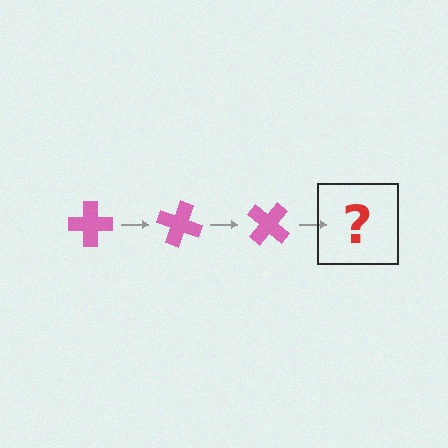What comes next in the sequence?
The next element should be a pink cross rotated 60 degrees.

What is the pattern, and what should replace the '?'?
The pattern is that the cross rotates 20 degrees each step. The '?' should be a pink cross rotated 60 degrees.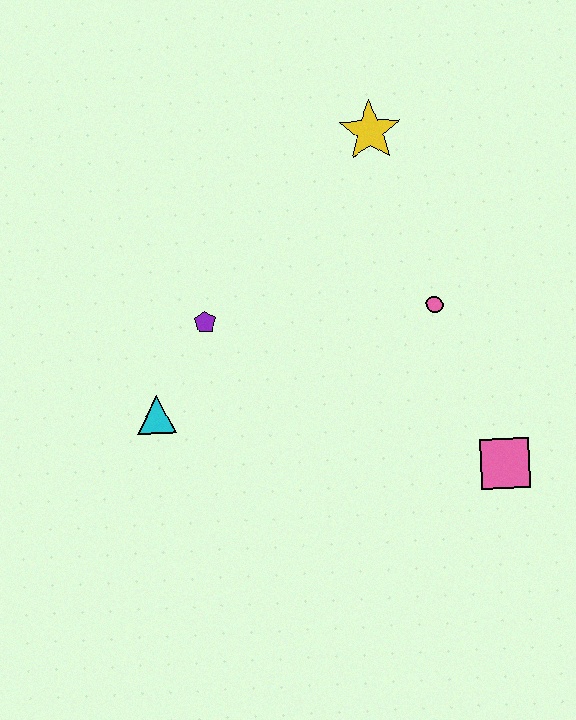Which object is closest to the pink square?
The pink circle is closest to the pink square.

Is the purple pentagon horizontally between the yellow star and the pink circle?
No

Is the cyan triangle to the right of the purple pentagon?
No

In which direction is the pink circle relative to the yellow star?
The pink circle is below the yellow star.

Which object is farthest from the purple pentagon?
The pink square is farthest from the purple pentagon.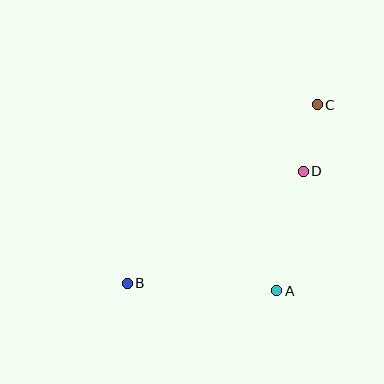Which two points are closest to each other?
Points C and D are closest to each other.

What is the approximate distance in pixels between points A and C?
The distance between A and C is approximately 190 pixels.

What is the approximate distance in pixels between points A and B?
The distance between A and B is approximately 150 pixels.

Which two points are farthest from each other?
Points B and C are farthest from each other.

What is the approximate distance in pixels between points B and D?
The distance between B and D is approximately 208 pixels.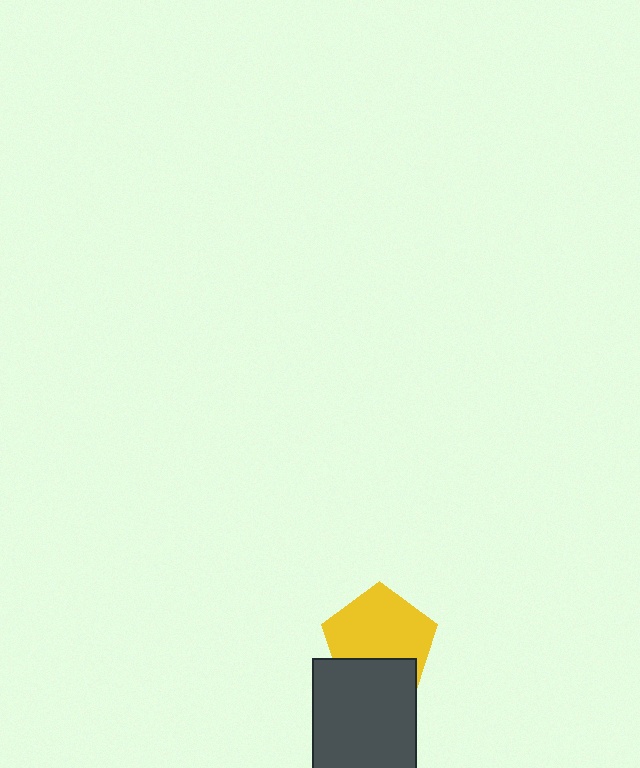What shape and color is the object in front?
The object in front is a dark gray rectangle.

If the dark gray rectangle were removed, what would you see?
You would see the complete yellow pentagon.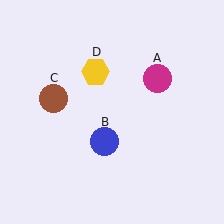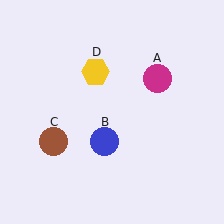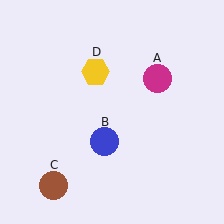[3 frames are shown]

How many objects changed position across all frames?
1 object changed position: brown circle (object C).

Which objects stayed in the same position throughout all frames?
Magenta circle (object A) and blue circle (object B) and yellow hexagon (object D) remained stationary.